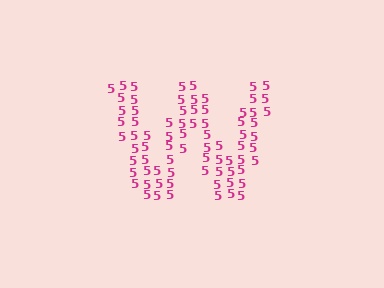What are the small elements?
The small elements are digit 5's.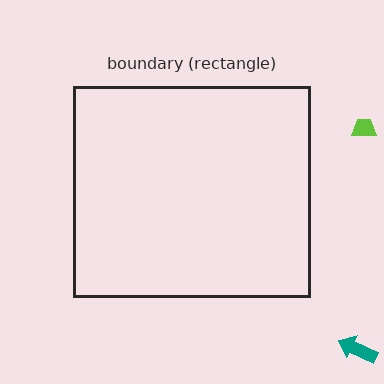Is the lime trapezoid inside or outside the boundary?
Outside.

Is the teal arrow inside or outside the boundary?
Outside.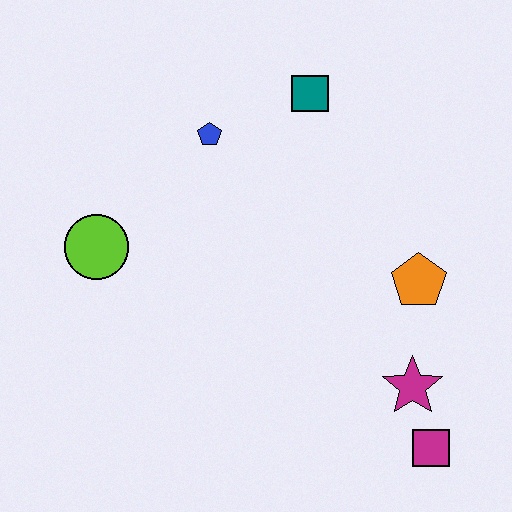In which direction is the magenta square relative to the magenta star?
The magenta square is below the magenta star.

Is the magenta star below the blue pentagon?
Yes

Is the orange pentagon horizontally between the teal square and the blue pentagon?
No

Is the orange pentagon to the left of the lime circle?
No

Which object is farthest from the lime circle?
The magenta square is farthest from the lime circle.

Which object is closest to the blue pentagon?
The teal square is closest to the blue pentagon.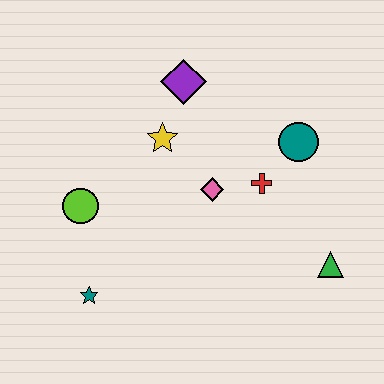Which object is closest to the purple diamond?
The yellow star is closest to the purple diamond.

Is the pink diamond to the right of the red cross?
No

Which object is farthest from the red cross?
The teal star is farthest from the red cross.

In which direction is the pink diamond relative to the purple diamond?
The pink diamond is below the purple diamond.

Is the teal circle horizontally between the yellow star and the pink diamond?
No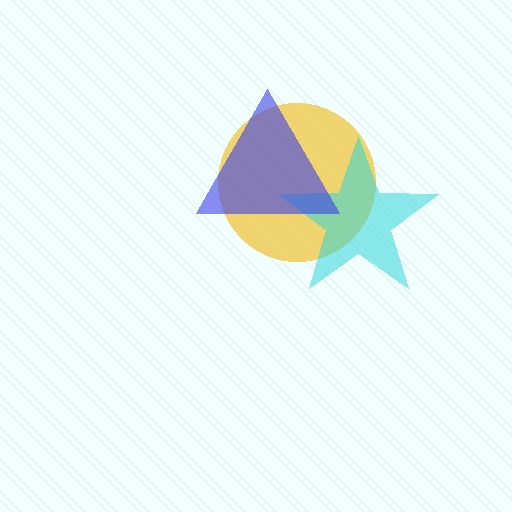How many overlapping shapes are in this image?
There are 3 overlapping shapes in the image.